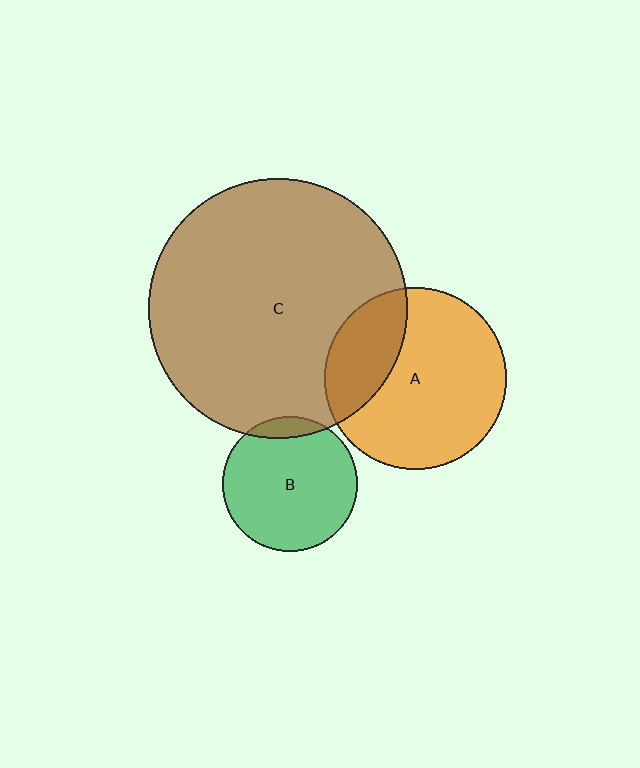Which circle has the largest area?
Circle C (brown).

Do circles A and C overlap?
Yes.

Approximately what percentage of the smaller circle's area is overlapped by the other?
Approximately 25%.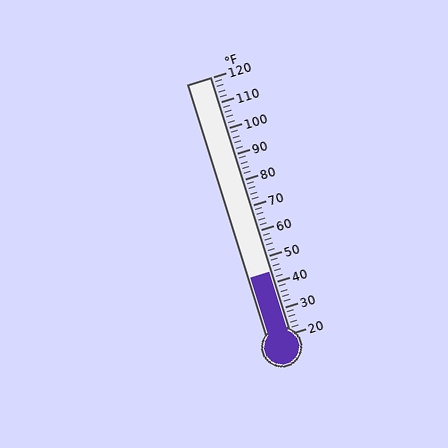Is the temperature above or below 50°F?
The temperature is below 50°F.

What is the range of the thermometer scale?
The thermometer scale ranges from 20°F to 120°F.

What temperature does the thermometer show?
The thermometer shows approximately 44°F.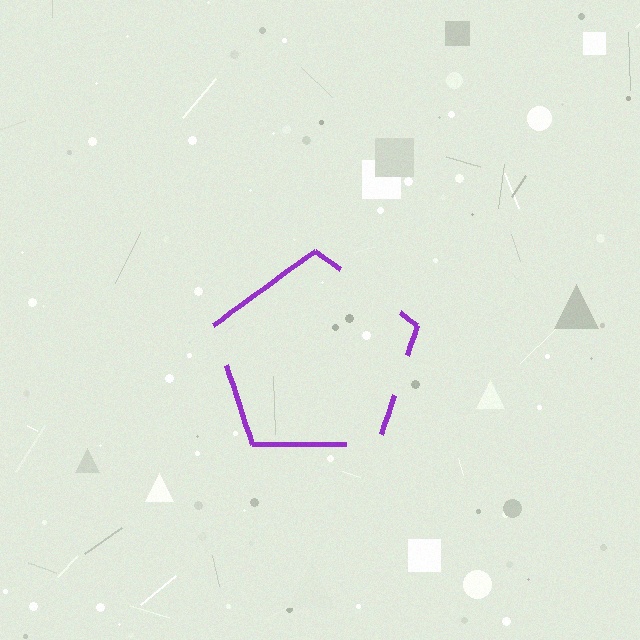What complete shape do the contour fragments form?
The contour fragments form a pentagon.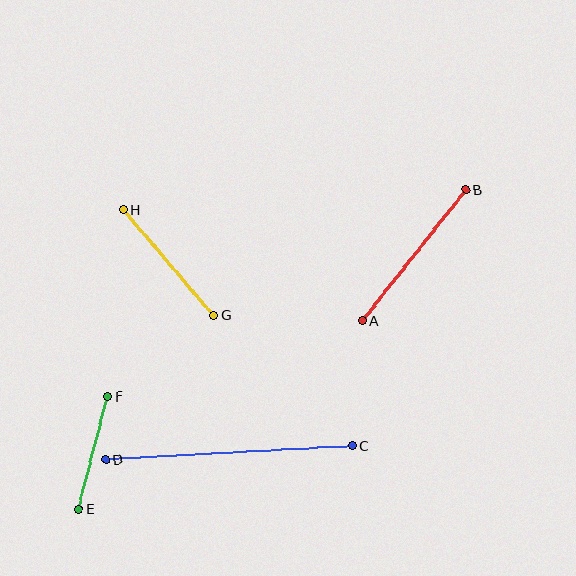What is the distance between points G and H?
The distance is approximately 138 pixels.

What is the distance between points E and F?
The distance is approximately 116 pixels.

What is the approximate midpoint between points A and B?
The midpoint is at approximately (414, 255) pixels.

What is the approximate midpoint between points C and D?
The midpoint is at approximately (229, 453) pixels.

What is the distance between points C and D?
The distance is approximately 247 pixels.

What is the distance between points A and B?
The distance is approximately 167 pixels.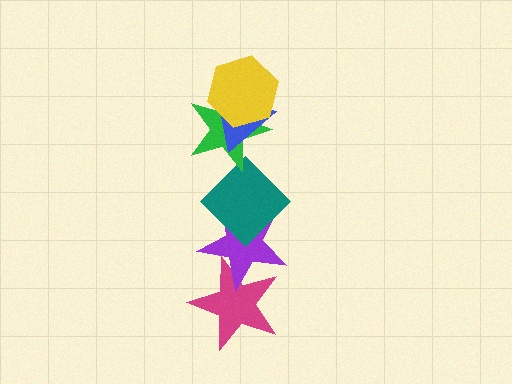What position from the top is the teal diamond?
The teal diamond is 4th from the top.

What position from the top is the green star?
The green star is 3rd from the top.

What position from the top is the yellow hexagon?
The yellow hexagon is 1st from the top.